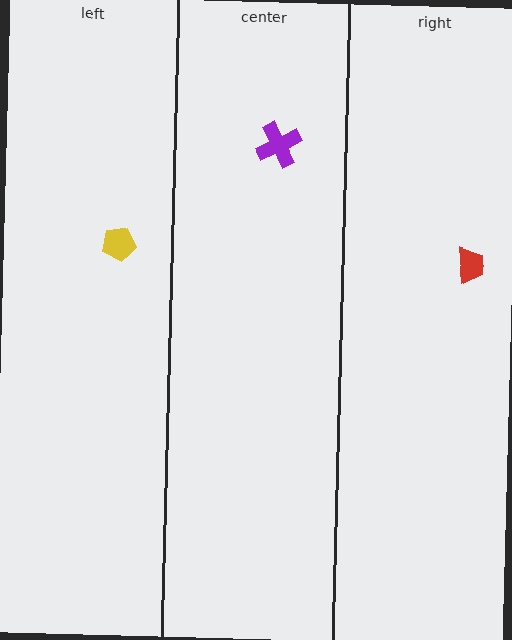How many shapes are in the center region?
1.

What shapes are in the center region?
The purple cross.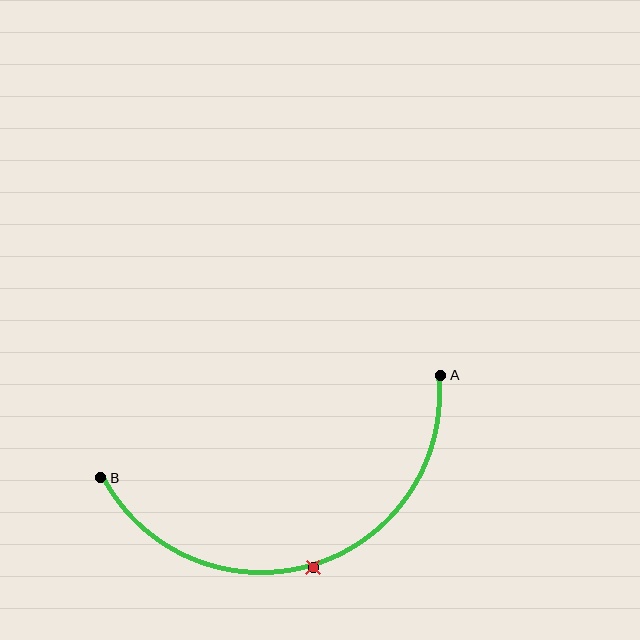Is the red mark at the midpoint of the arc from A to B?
Yes. The red mark lies on the arc at equal arc-length from both A and B — it is the arc midpoint.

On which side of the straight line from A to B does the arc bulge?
The arc bulges below the straight line connecting A and B.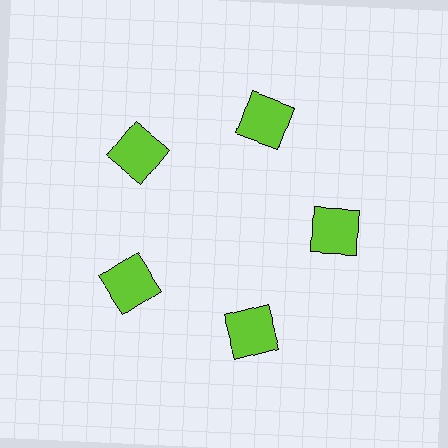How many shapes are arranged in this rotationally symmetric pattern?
There are 5 shapes, arranged in 5 groups of 1.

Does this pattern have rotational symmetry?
Yes, this pattern has 5-fold rotational symmetry. It looks the same after rotating 72 degrees around the center.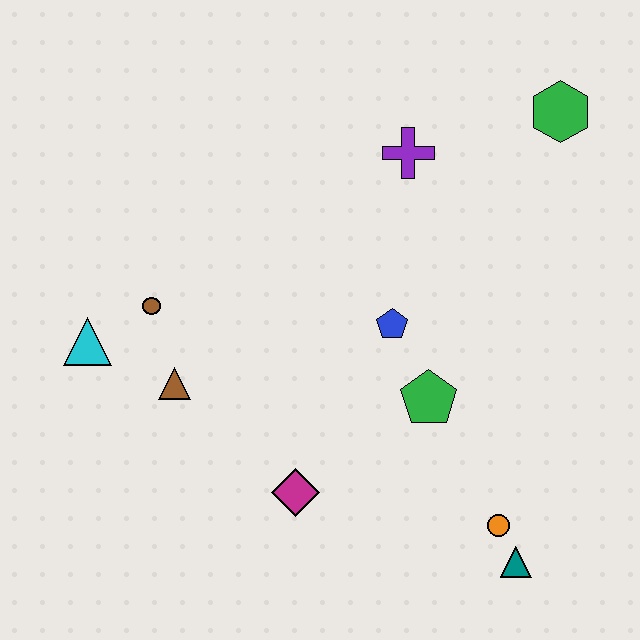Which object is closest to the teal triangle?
The orange circle is closest to the teal triangle.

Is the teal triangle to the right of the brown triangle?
Yes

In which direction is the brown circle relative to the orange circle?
The brown circle is to the left of the orange circle.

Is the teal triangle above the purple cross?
No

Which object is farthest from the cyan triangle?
The green hexagon is farthest from the cyan triangle.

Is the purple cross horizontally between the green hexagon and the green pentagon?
No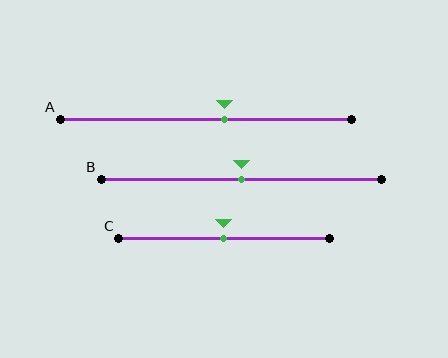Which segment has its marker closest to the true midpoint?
Segment B has its marker closest to the true midpoint.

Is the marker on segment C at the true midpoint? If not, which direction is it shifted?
Yes, the marker on segment C is at the true midpoint.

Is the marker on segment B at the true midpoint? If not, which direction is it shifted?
Yes, the marker on segment B is at the true midpoint.